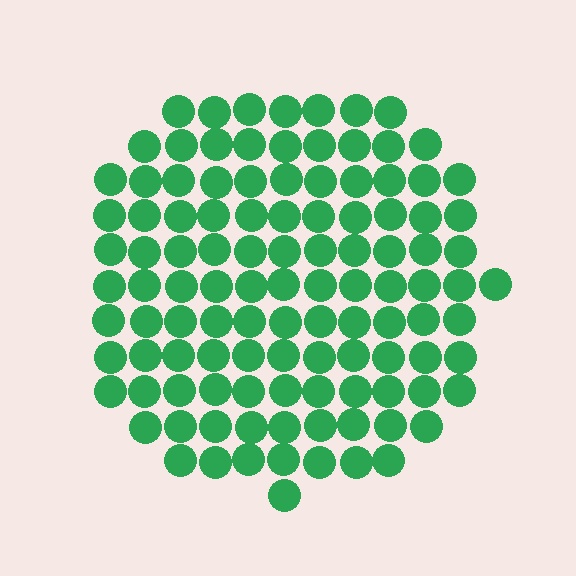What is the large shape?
The large shape is a circle.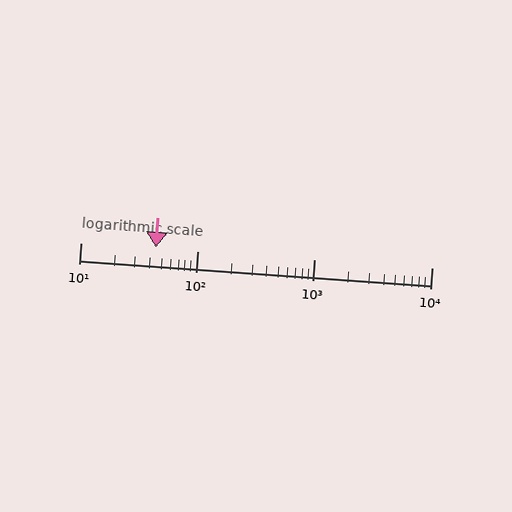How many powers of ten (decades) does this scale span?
The scale spans 3 decades, from 10 to 10000.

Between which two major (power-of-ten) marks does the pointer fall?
The pointer is between 10 and 100.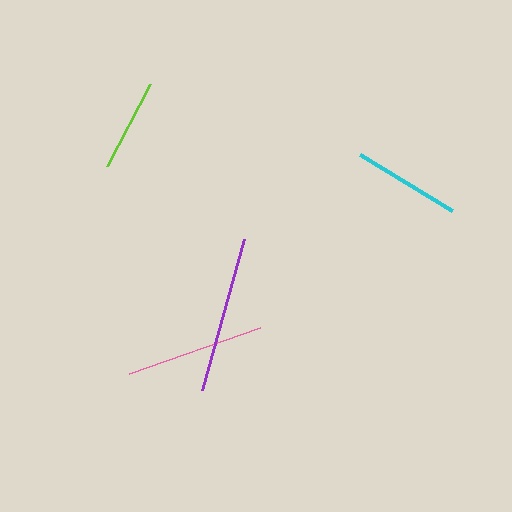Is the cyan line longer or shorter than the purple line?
The purple line is longer than the cyan line.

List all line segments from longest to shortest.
From longest to shortest: purple, pink, cyan, lime.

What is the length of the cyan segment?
The cyan segment is approximately 108 pixels long.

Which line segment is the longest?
The purple line is the longest at approximately 157 pixels.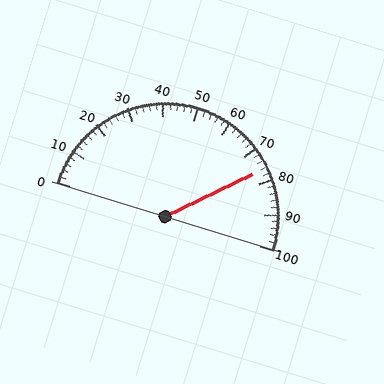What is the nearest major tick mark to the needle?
The nearest major tick mark is 80.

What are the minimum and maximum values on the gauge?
The gauge ranges from 0 to 100.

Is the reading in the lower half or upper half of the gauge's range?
The reading is in the upper half of the range (0 to 100).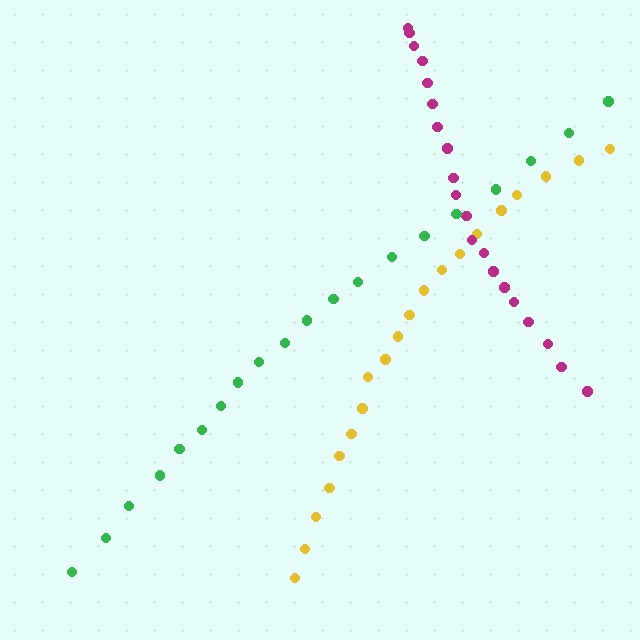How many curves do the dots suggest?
There are 3 distinct paths.